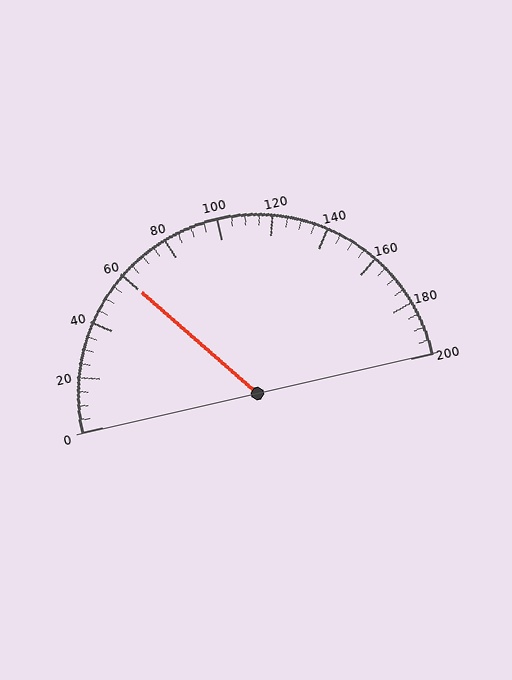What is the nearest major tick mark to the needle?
The nearest major tick mark is 60.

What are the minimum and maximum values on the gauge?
The gauge ranges from 0 to 200.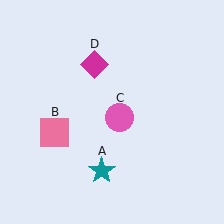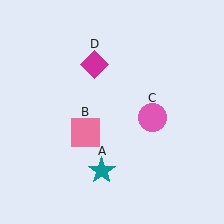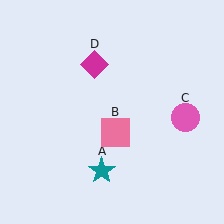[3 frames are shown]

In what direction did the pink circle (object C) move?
The pink circle (object C) moved right.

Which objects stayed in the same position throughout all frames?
Teal star (object A) and magenta diamond (object D) remained stationary.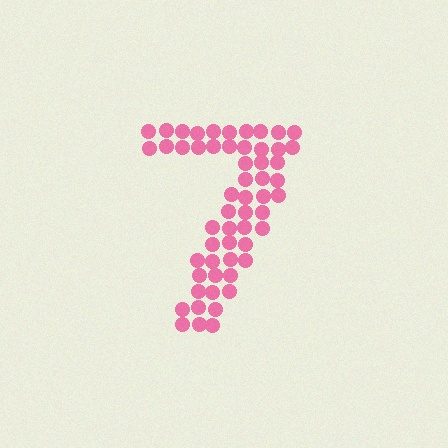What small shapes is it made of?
It is made of small circles.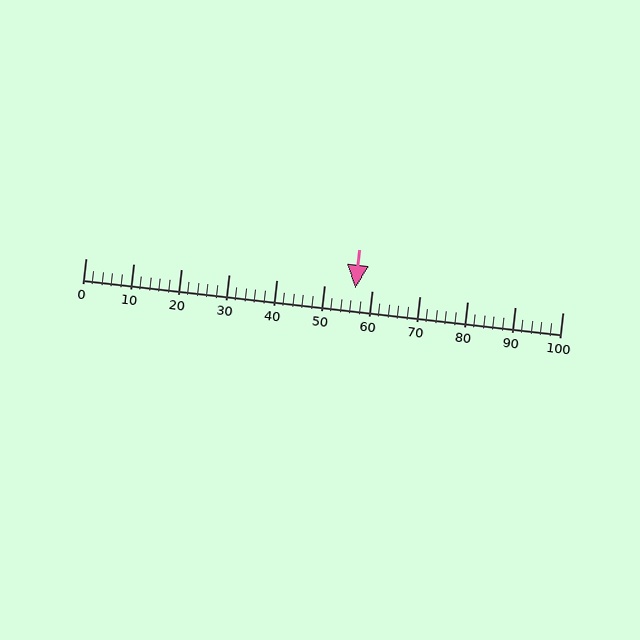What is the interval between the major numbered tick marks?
The major tick marks are spaced 10 units apart.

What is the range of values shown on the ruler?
The ruler shows values from 0 to 100.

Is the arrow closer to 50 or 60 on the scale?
The arrow is closer to 60.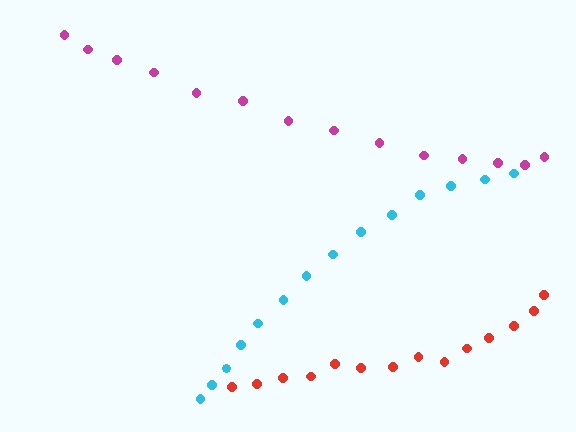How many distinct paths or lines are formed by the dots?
There are 3 distinct paths.